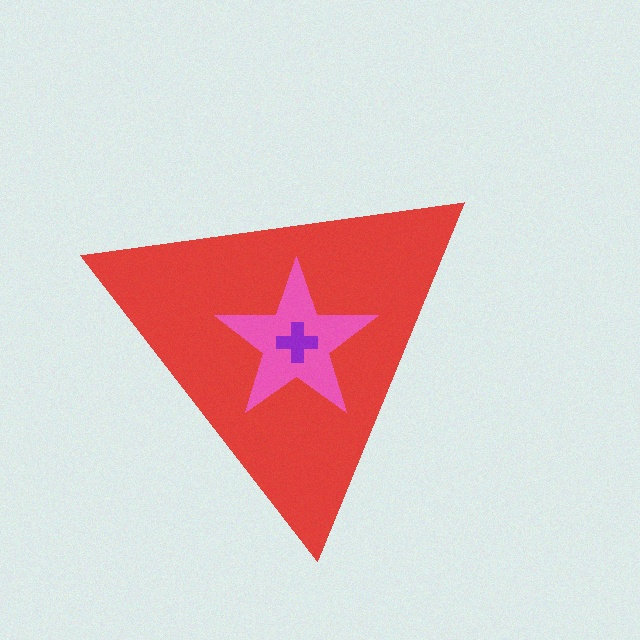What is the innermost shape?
The purple cross.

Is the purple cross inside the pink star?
Yes.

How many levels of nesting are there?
3.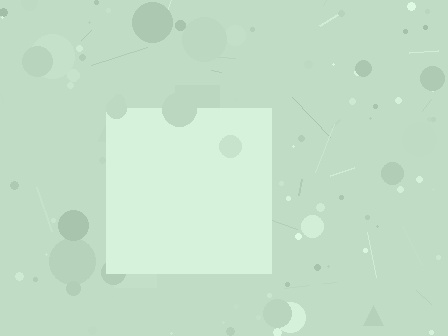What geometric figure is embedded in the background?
A square is embedded in the background.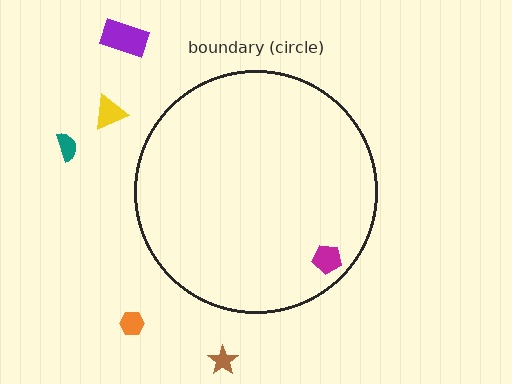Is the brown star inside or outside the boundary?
Outside.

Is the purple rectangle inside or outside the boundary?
Outside.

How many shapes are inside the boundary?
1 inside, 5 outside.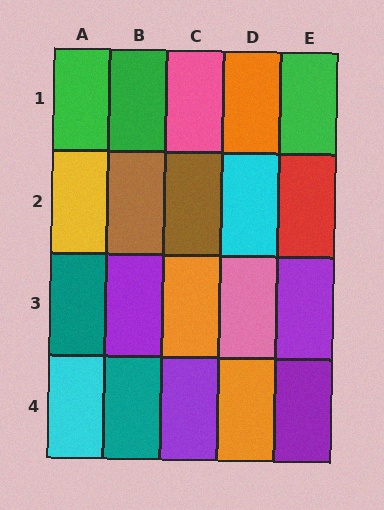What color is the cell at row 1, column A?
Green.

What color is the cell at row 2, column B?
Brown.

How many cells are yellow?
1 cell is yellow.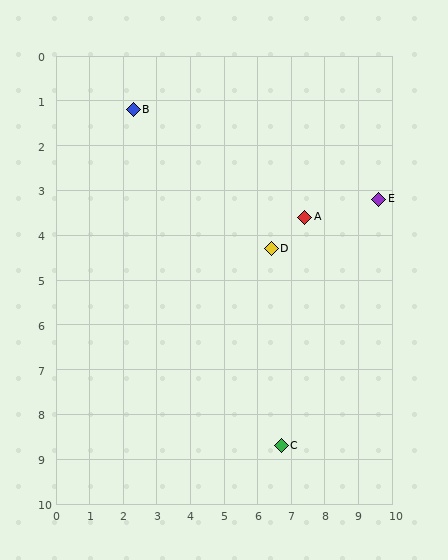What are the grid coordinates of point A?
Point A is at approximately (7.4, 3.6).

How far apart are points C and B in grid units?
Points C and B are about 8.7 grid units apart.